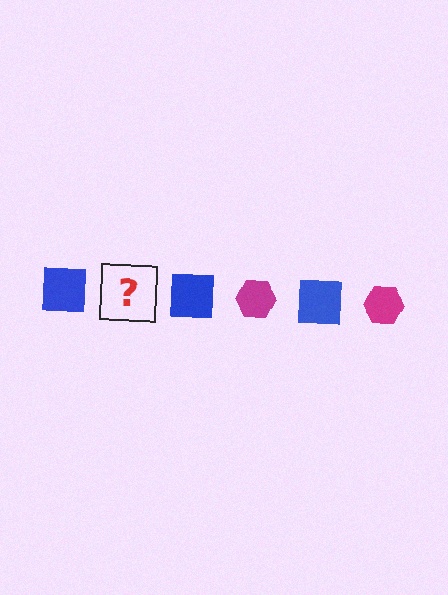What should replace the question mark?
The question mark should be replaced with a magenta hexagon.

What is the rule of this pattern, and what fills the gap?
The rule is that the pattern alternates between blue square and magenta hexagon. The gap should be filled with a magenta hexagon.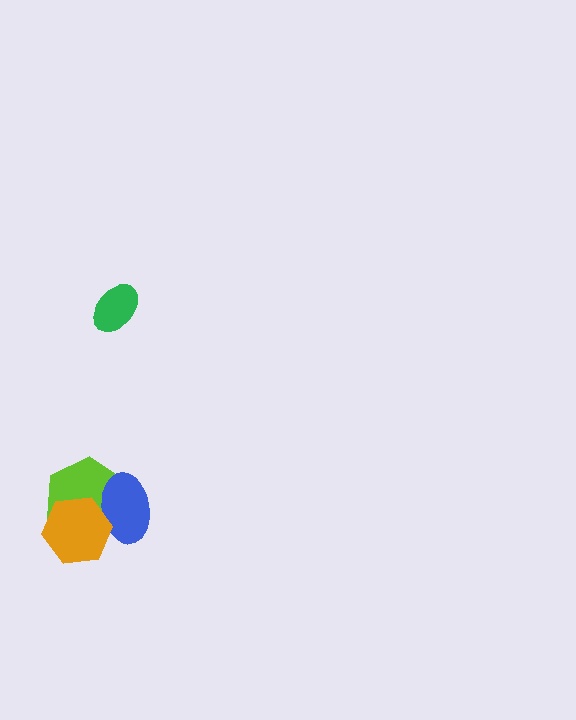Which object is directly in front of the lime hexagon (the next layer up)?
The blue ellipse is directly in front of the lime hexagon.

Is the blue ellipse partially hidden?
Yes, it is partially covered by another shape.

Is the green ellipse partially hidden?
No, no other shape covers it.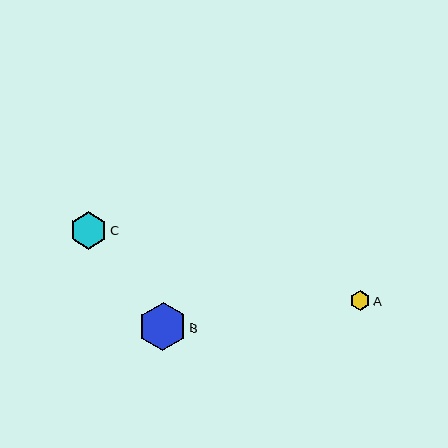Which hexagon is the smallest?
Hexagon A is the smallest with a size of approximately 20 pixels.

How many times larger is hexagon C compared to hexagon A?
Hexagon C is approximately 1.9 times the size of hexagon A.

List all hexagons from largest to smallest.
From largest to smallest: B, C, A.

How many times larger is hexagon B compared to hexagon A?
Hexagon B is approximately 2.4 times the size of hexagon A.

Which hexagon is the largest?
Hexagon B is the largest with a size of approximately 48 pixels.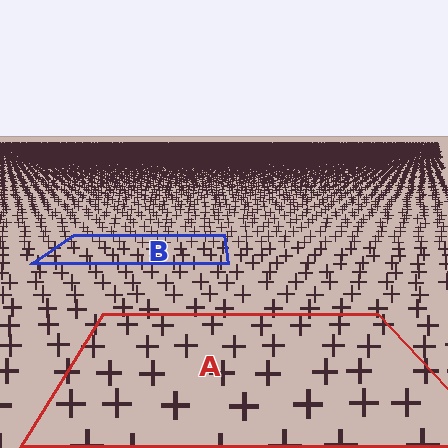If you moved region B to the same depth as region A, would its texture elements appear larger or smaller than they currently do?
They would appear larger. At a closer depth, the same texture elements are projected at a bigger on-screen size.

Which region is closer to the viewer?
Region A is closer. The texture elements there are larger and more spread out.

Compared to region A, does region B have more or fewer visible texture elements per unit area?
Region B has more texture elements per unit area — they are packed more densely because it is farther away.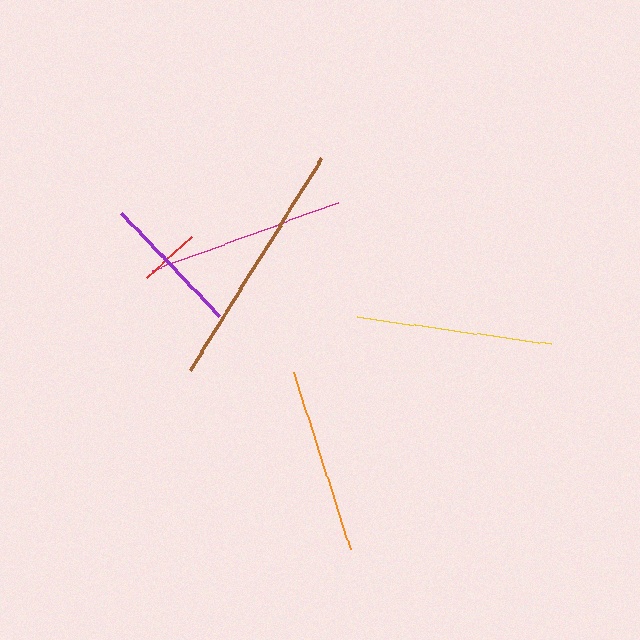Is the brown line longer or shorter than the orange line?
The brown line is longer than the orange line.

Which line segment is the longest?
The brown line is the longest at approximately 250 pixels.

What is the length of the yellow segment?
The yellow segment is approximately 197 pixels long.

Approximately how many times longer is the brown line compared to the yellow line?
The brown line is approximately 1.3 times the length of the yellow line.